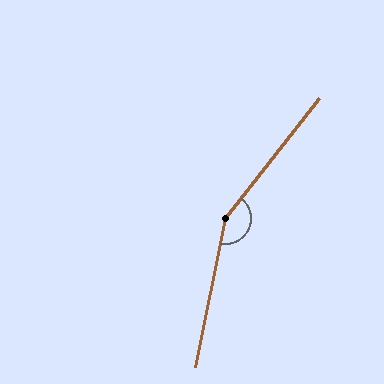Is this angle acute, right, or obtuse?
It is obtuse.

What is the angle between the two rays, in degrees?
Approximately 153 degrees.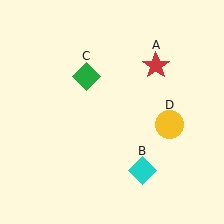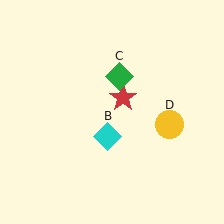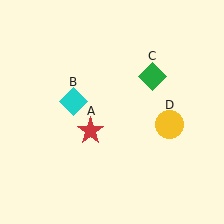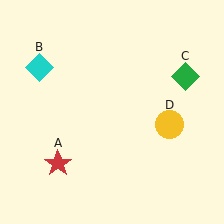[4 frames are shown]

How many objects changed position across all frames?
3 objects changed position: red star (object A), cyan diamond (object B), green diamond (object C).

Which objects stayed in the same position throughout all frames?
Yellow circle (object D) remained stationary.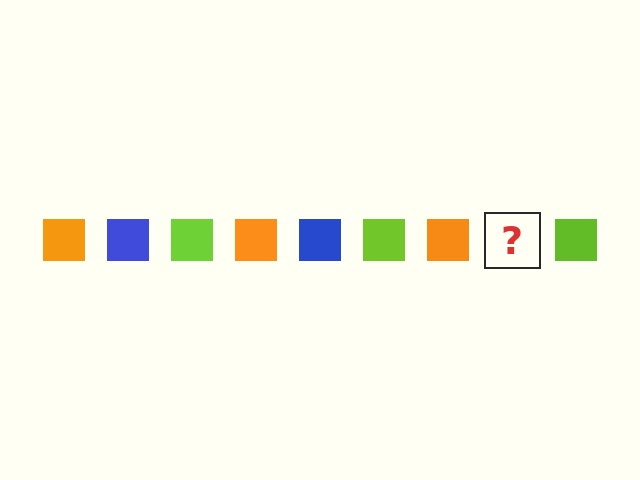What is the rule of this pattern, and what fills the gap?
The rule is that the pattern cycles through orange, blue, lime squares. The gap should be filled with a blue square.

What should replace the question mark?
The question mark should be replaced with a blue square.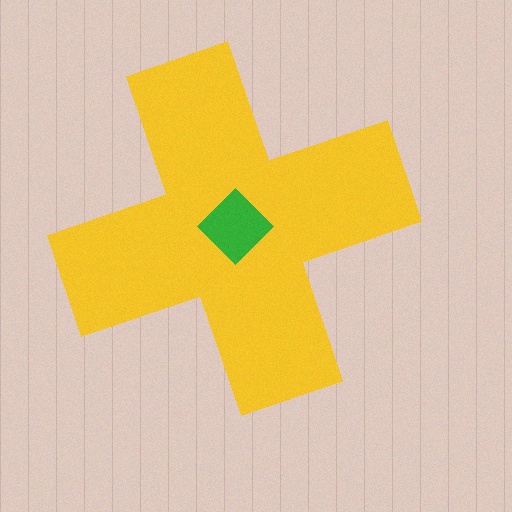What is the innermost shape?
The green diamond.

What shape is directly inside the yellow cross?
The green diamond.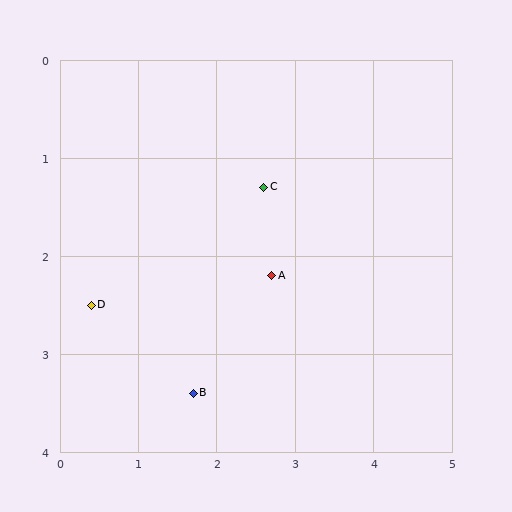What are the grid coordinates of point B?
Point B is at approximately (1.7, 3.4).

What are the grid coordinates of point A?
Point A is at approximately (2.7, 2.2).